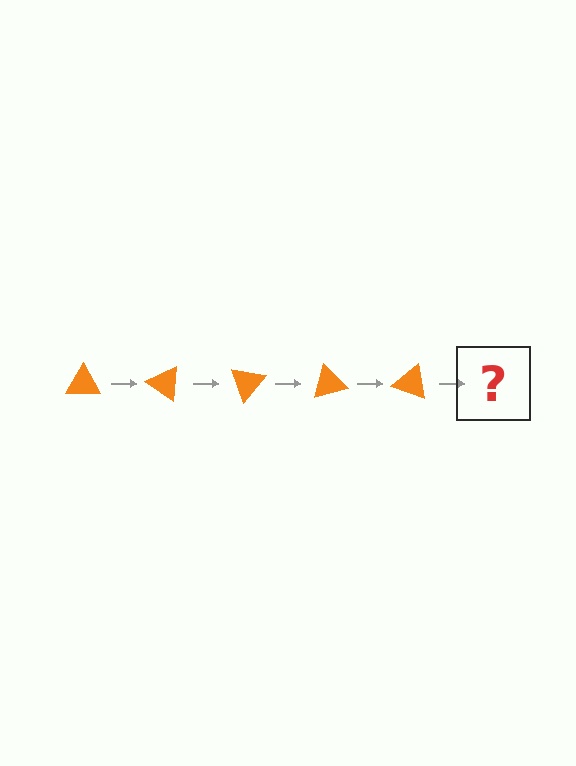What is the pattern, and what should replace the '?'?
The pattern is that the triangle rotates 35 degrees each step. The '?' should be an orange triangle rotated 175 degrees.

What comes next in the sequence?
The next element should be an orange triangle rotated 175 degrees.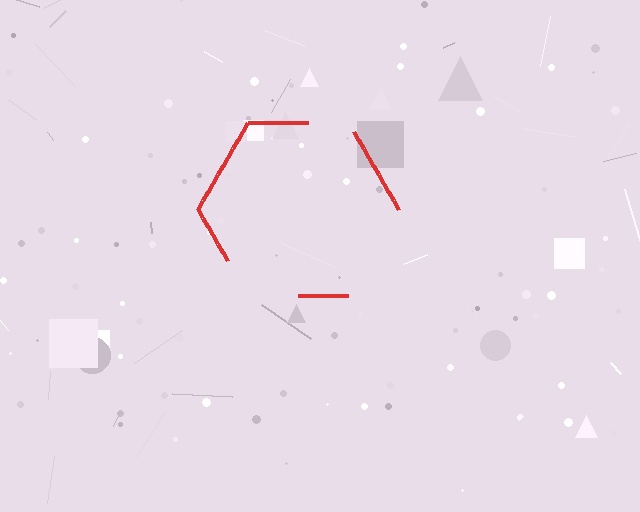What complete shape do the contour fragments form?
The contour fragments form a hexagon.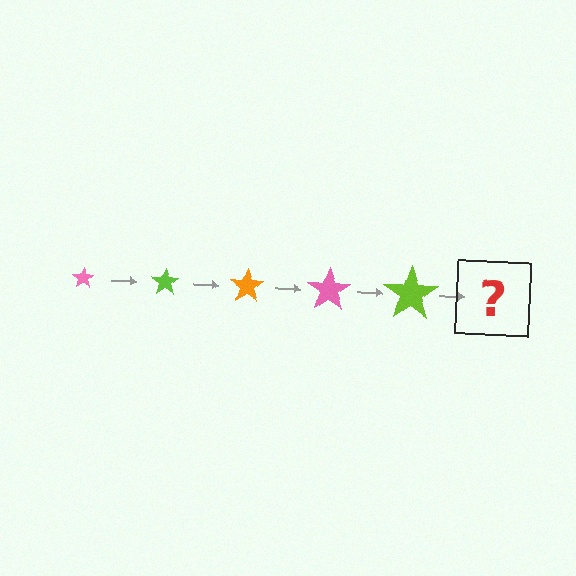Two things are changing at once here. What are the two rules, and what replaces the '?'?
The two rules are that the star grows larger each step and the color cycles through pink, lime, and orange. The '?' should be an orange star, larger than the previous one.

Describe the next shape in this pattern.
It should be an orange star, larger than the previous one.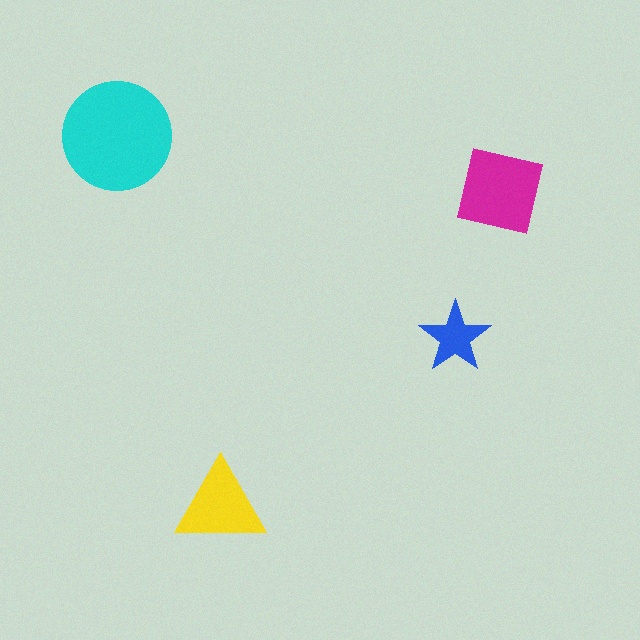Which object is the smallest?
The blue star.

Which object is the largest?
The cyan circle.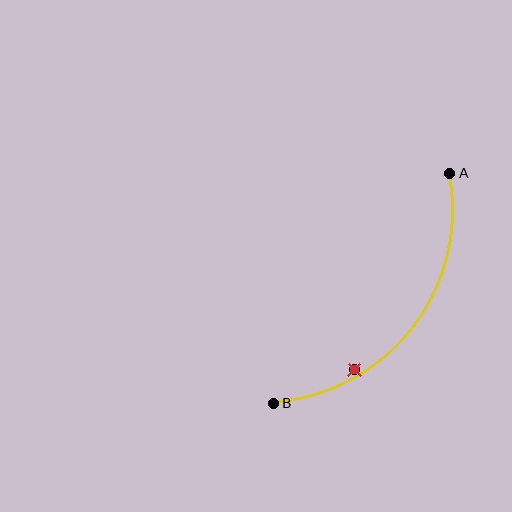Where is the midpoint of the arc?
The arc midpoint is the point on the curve farthest from the straight line joining A and B. It sits below and to the right of that line.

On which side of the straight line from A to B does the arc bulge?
The arc bulges below and to the right of the straight line connecting A and B.